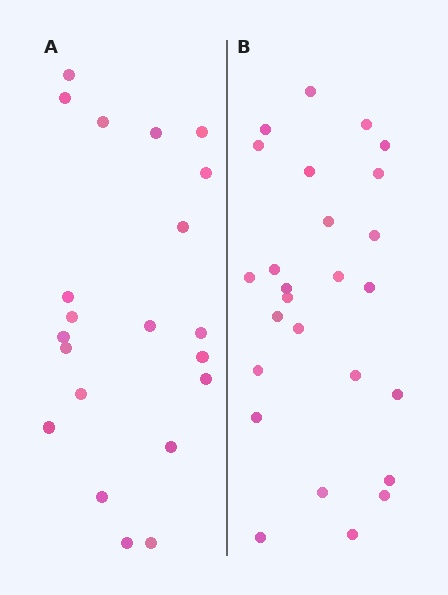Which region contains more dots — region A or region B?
Region B (the right region) has more dots.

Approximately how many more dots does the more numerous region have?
Region B has about 5 more dots than region A.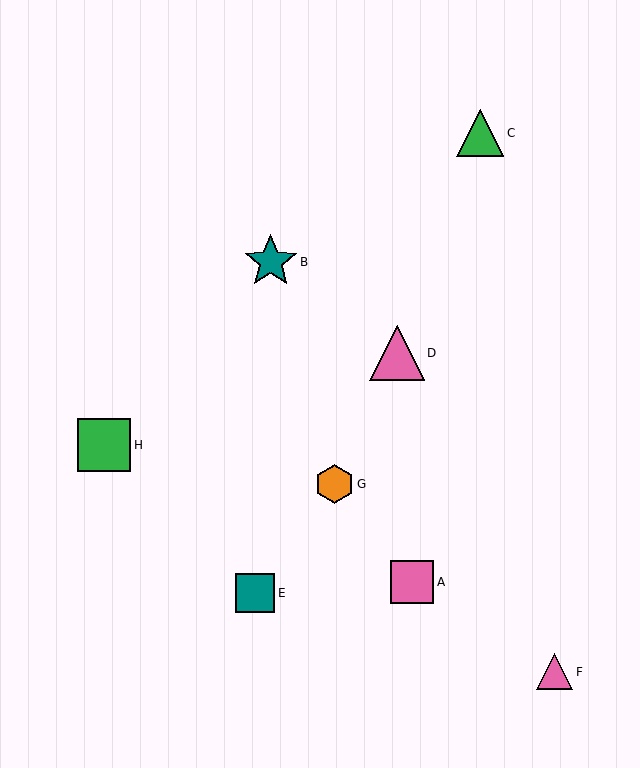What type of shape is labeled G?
Shape G is an orange hexagon.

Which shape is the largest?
The pink triangle (labeled D) is the largest.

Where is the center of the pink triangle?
The center of the pink triangle is at (397, 353).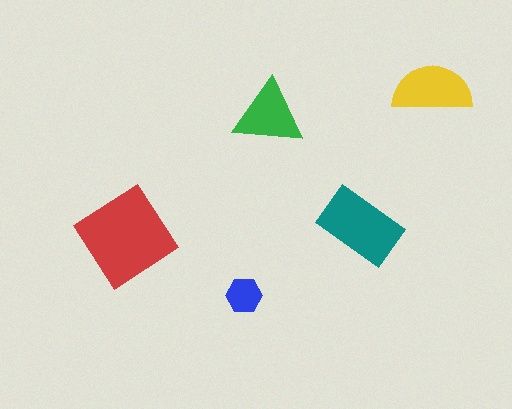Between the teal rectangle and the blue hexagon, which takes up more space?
The teal rectangle.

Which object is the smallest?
The blue hexagon.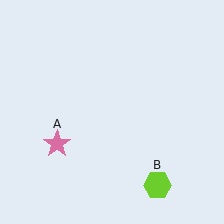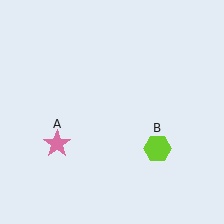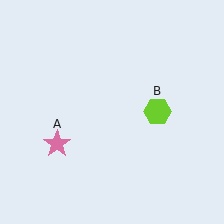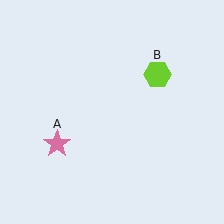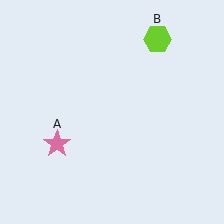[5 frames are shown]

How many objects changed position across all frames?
1 object changed position: lime hexagon (object B).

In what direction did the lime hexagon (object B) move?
The lime hexagon (object B) moved up.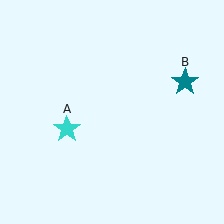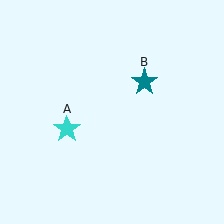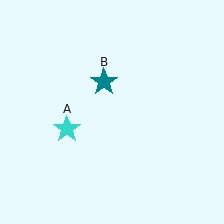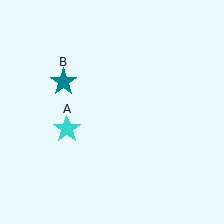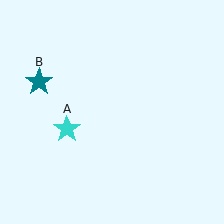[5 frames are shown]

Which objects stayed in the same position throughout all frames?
Cyan star (object A) remained stationary.